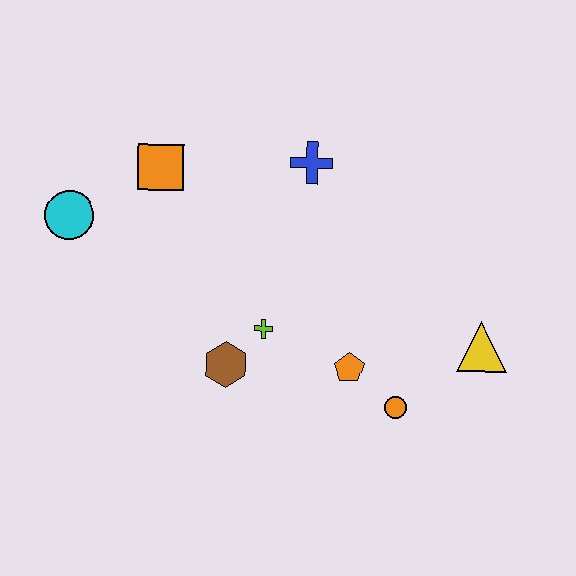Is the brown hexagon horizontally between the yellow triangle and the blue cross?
No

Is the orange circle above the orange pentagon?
No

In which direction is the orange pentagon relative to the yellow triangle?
The orange pentagon is to the left of the yellow triangle.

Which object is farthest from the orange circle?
The cyan circle is farthest from the orange circle.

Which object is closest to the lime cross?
The brown hexagon is closest to the lime cross.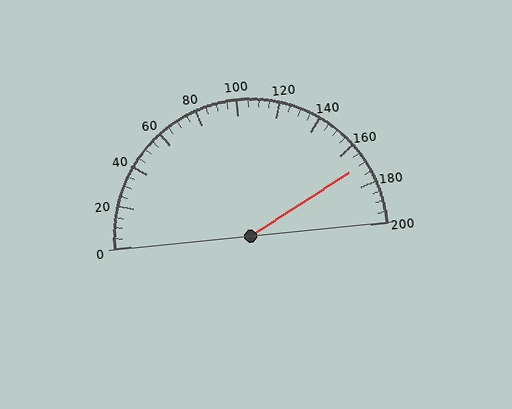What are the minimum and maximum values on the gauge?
The gauge ranges from 0 to 200.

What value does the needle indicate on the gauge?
The needle indicates approximately 170.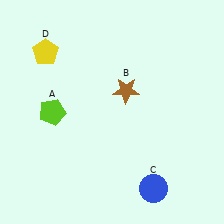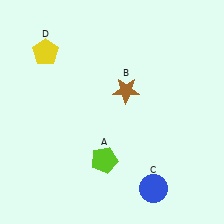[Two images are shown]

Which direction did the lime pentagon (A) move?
The lime pentagon (A) moved right.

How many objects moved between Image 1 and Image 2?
1 object moved between the two images.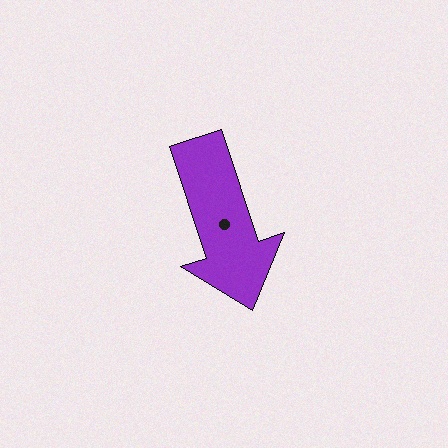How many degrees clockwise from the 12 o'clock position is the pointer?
Approximately 162 degrees.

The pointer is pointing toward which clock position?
Roughly 5 o'clock.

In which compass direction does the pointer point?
South.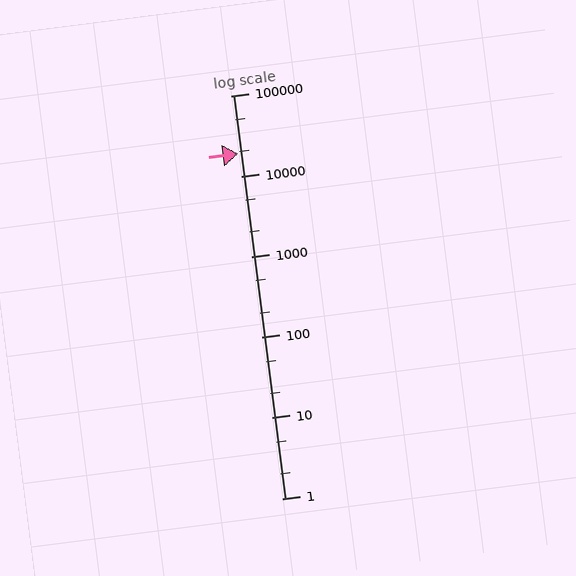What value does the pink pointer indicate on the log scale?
The pointer indicates approximately 19000.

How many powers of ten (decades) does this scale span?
The scale spans 5 decades, from 1 to 100000.